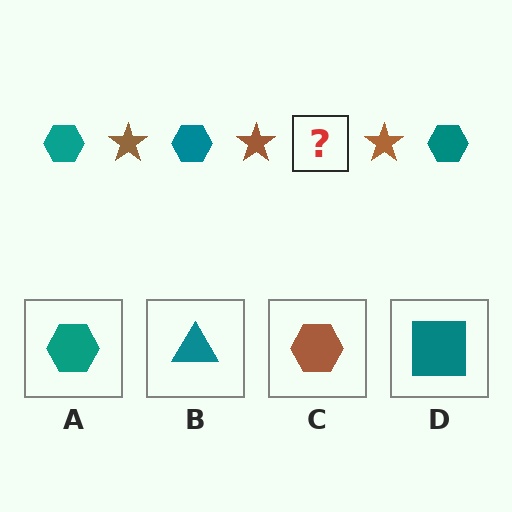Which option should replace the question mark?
Option A.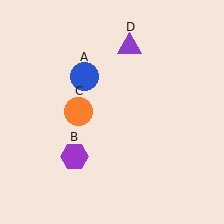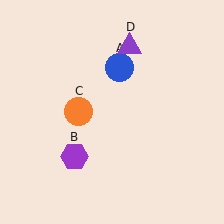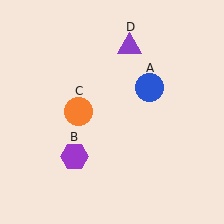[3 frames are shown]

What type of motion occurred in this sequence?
The blue circle (object A) rotated clockwise around the center of the scene.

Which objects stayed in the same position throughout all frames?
Purple hexagon (object B) and orange circle (object C) and purple triangle (object D) remained stationary.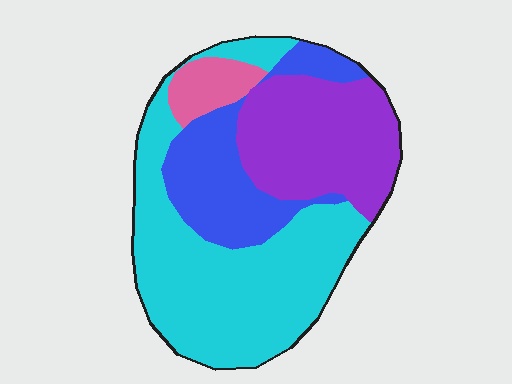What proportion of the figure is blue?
Blue covers around 20% of the figure.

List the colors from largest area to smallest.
From largest to smallest: cyan, purple, blue, pink.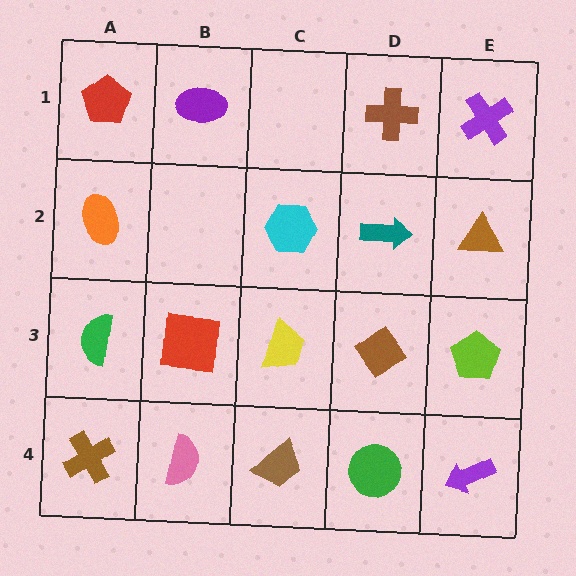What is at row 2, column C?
A cyan hexagon.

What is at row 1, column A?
A red pentagon.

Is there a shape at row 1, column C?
No, that cell is empty.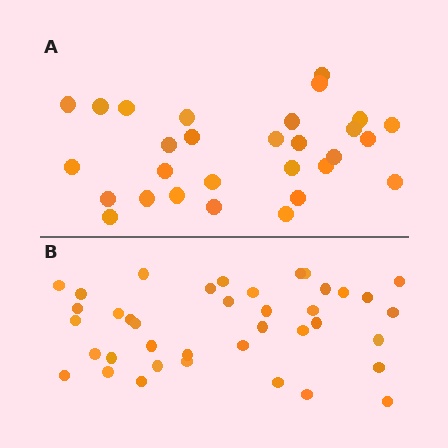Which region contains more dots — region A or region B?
Region B (the bottom region) has more dots.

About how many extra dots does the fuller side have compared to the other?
Region B has roughly 10 or so more dots than region A.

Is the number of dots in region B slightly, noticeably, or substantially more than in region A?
Region B has noticeably more, but not dramatically so. The ratio is roughly 1.3 to 1.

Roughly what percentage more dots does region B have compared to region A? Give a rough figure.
About 35% more.